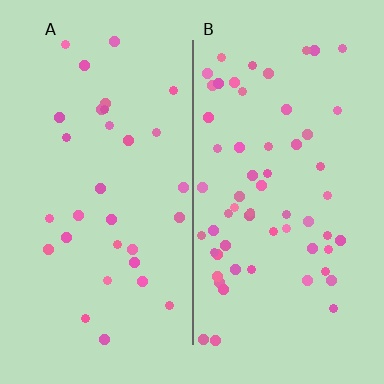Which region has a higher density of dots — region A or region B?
B (the right).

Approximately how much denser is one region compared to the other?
Approximately 1.9× — region B over region A.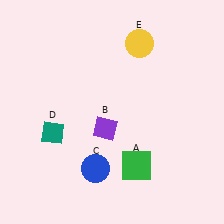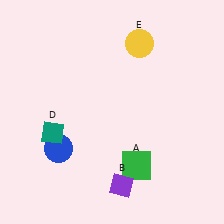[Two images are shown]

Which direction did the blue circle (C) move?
The blue circle (C) moved left.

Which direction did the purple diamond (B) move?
The purple diamond (B) moved down.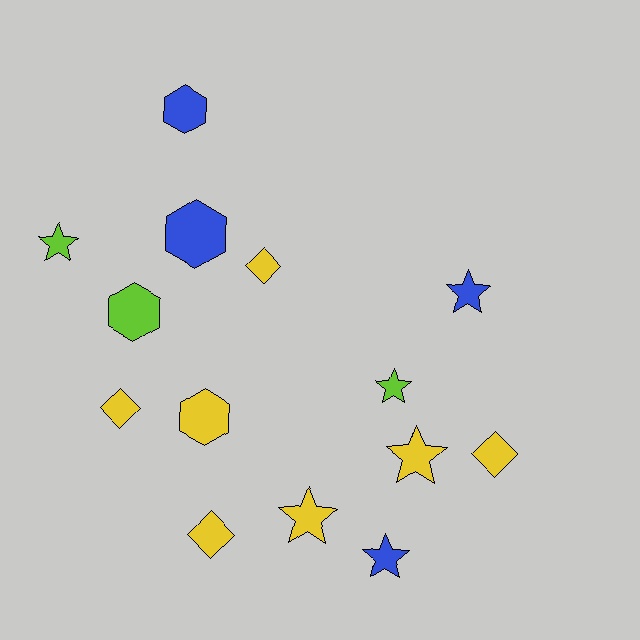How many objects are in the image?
There are 14 objects.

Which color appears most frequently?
Yellow, with 7 objects.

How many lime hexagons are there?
There is 1 lime hexagon.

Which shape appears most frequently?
Star, with 6 objects.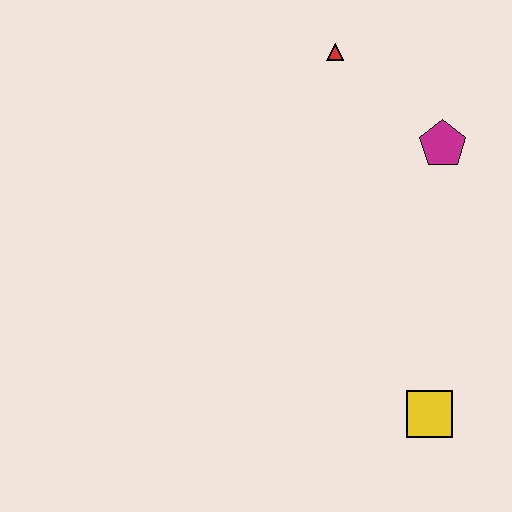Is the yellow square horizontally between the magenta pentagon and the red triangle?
Yes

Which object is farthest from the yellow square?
The red triangle is farthest from the yellow square.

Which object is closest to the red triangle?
The magenta pentagon is closest to the red triangle.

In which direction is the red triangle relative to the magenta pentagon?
The red triangle is to the left of the magenta pentagon.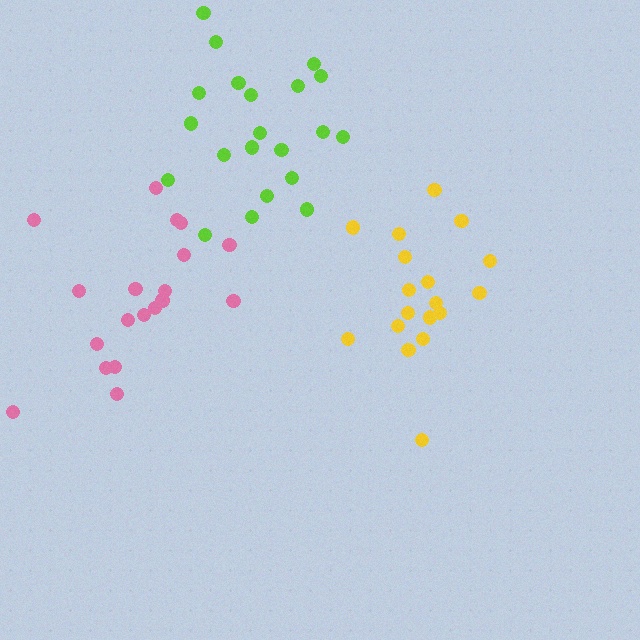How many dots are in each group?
Group 1: 19 dots, Group 2: 21 dots, Group 3: 18 dots (58 total).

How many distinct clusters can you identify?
There are 3 distinct clusters.